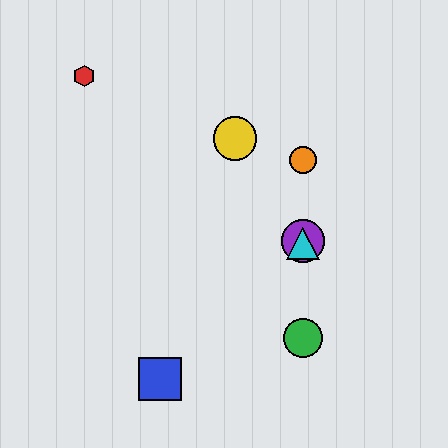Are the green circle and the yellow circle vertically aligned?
No, the green circle is at x≈303 and the yellow circle is at x≈235.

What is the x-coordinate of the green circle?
The green circle is at x≈303.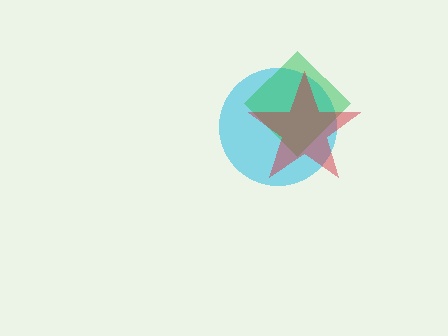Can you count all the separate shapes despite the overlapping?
Yes, there are 3 separate shapes.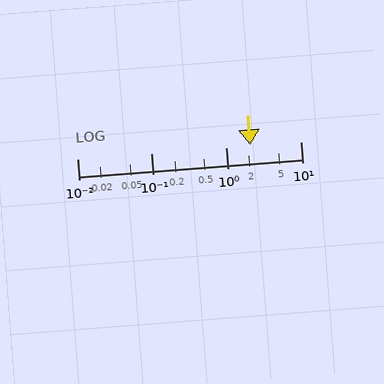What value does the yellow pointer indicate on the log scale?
The pointer indicates approximately 2.1.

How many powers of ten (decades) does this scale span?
The scale spans 3 decades, from 0.01 to 10.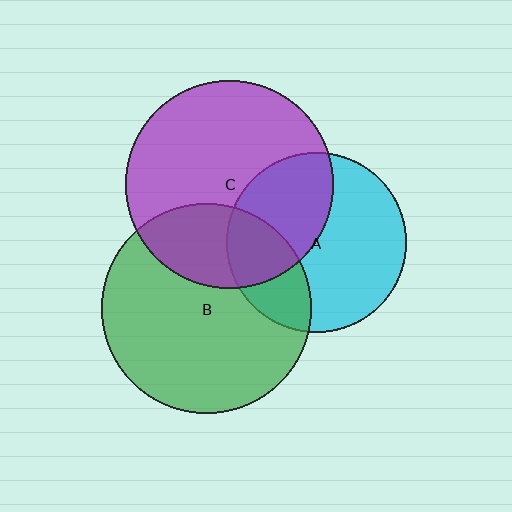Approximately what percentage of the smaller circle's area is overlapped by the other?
Approximately 25%.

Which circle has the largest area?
Circle B (green).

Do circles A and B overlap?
Yes.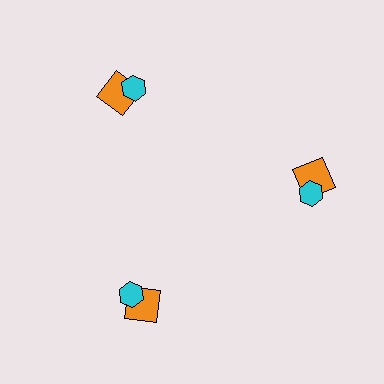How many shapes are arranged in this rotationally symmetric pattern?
There are 6 shapes, arranged in 3 groups of 2.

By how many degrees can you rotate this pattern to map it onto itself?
The pattern maps onto itself every 120 degrees of rotation.